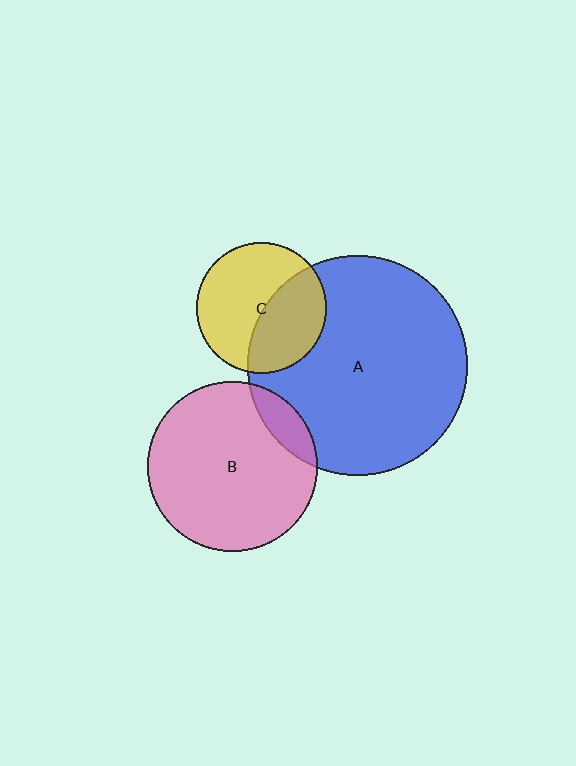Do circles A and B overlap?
Yes.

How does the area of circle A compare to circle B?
Approximately 1.7 times.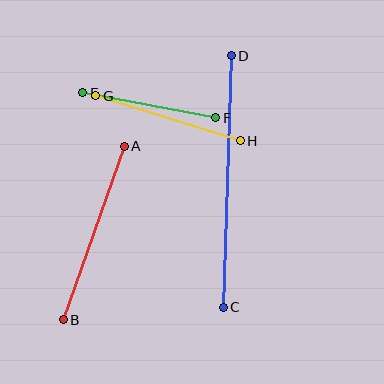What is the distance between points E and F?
The distance is approximately 135 pixels.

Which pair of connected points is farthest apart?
Points C and D are farthest apart.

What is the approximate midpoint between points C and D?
The midpoint is at approximately (227, 181) pixels.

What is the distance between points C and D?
The distance is approximately 251 pixels.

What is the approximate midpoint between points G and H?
The midpoint is at approximately (168, 118) pixels.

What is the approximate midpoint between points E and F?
The midpoint is at approximately (149, 105) pixels.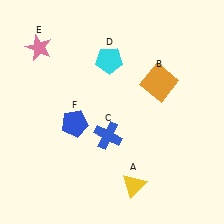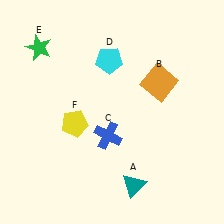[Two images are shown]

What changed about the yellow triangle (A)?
In Image 1, A is yellow. In Image 2, it changed to teal.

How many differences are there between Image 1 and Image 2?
There are 3 differences between the two images.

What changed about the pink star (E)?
In Image 1, E is pink. In Image 2, it changed to green.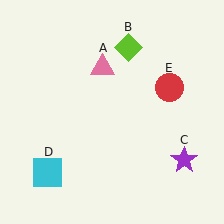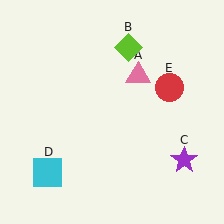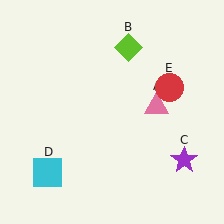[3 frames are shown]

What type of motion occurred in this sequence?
The pink triangle (object A) rotated clockwise around the center of the scene.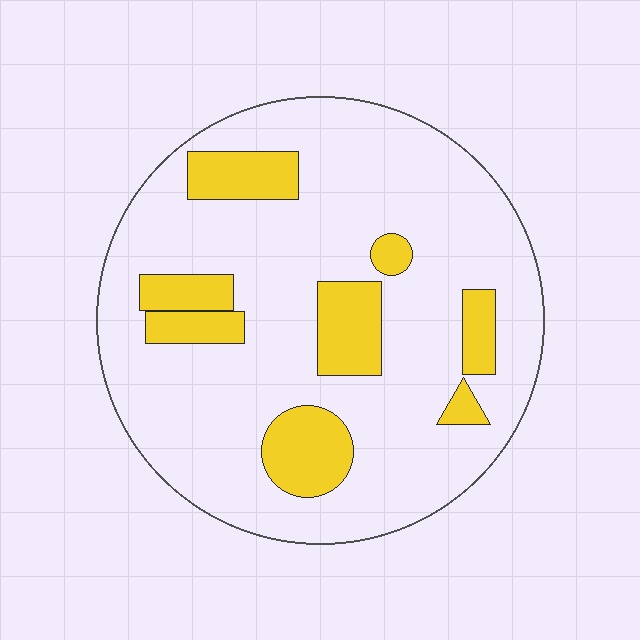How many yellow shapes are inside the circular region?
8.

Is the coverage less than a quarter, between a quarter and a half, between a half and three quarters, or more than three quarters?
Less than a quarter.